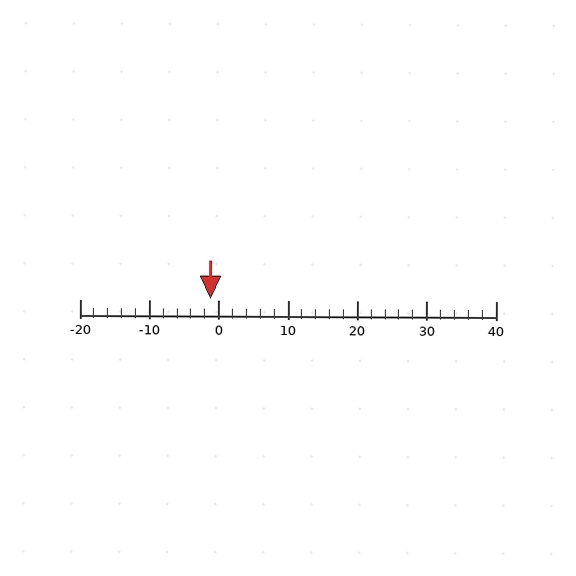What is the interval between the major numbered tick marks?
The major tick marks are spaced 10 units apart.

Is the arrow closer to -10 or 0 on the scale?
The arrow is closer to 0.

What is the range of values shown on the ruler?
The ruler shows values from -20 to 40.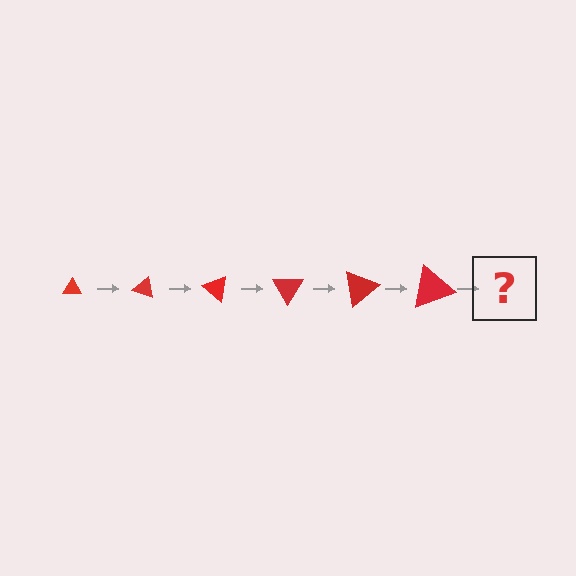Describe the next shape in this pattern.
It should be a triangle, larger than the previous one and rotated 120 degrees from the start.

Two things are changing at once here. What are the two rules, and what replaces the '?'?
The two rules are that the triangle grows larger each step and it rotates 20 degrees each step. The '?' should be a triangle, larger than the previous one and rotated 120 degrees from the start.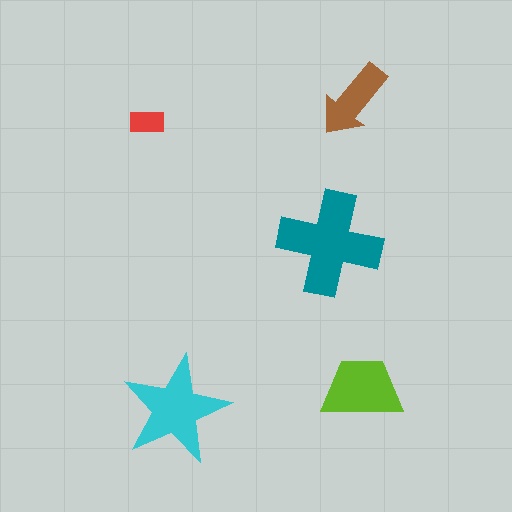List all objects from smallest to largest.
The red rectangle, the brown arrow, the lime trapezoid, the cyan star, the teal cross.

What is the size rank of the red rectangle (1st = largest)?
5th.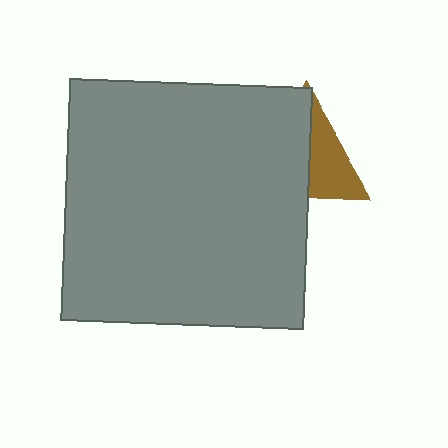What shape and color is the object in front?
The object in front is a gray square.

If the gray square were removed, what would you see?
You would see the complete brown triangle.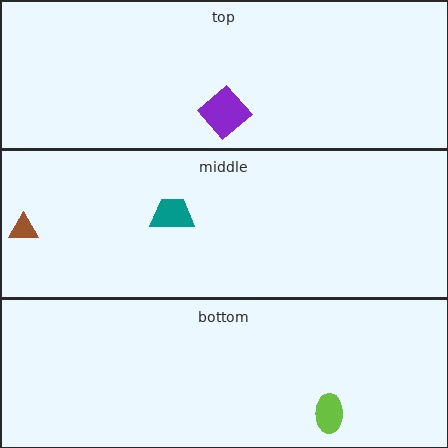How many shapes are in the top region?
1.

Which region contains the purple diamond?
The top region.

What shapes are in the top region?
The purple diamond.